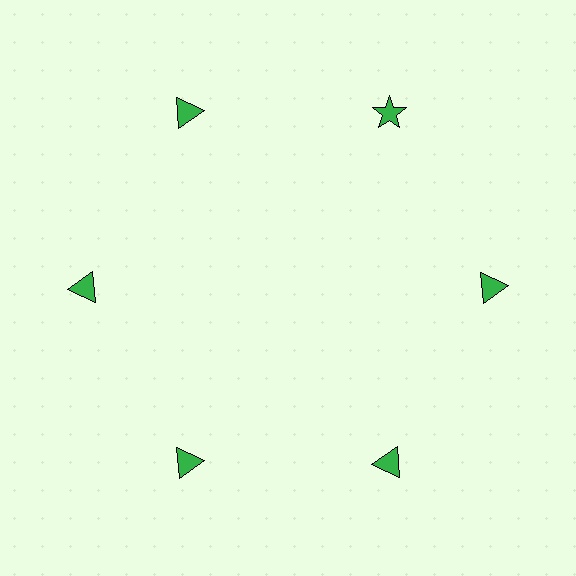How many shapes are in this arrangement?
There are 6 shapes arranged in a ring pattern.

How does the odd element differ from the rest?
It has a different shape: star instead of triangle.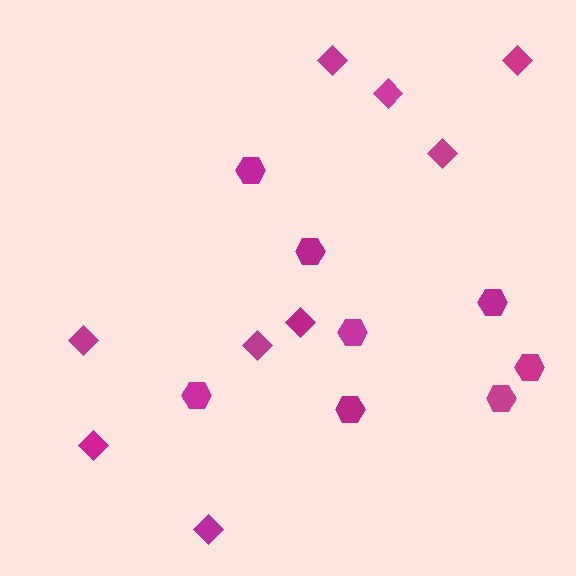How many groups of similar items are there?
There are 2 groups: one group of hexagons (8) and one group of diamonds (9).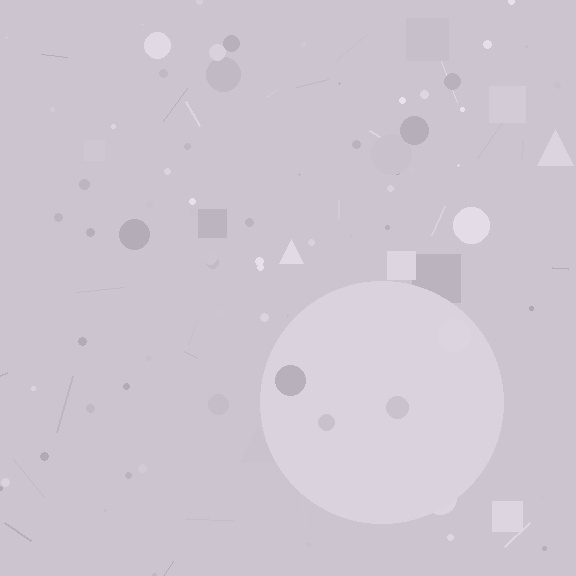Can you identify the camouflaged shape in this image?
The camouflaged shape is a circle.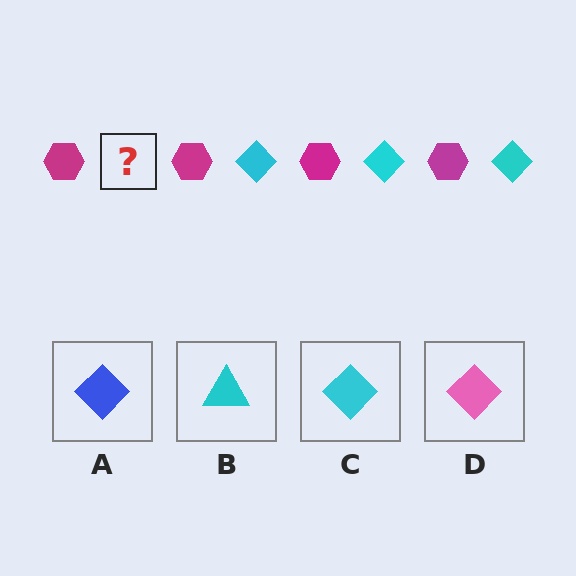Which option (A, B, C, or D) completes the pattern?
C.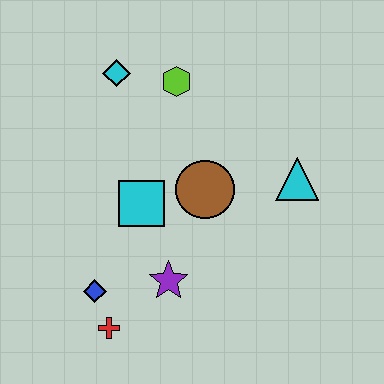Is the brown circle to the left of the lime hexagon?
No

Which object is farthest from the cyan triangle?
The red cross is farthest from the cyan triangle.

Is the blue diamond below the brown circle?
Yes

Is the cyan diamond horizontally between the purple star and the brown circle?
No